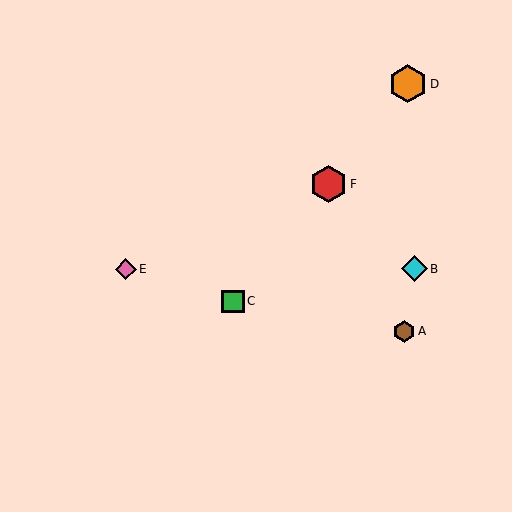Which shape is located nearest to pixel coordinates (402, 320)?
The brown hexagon (labeled A) at (404, 331) is nearest to that location.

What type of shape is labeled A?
Shape A is a brown hexagon.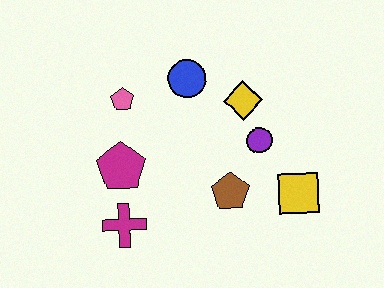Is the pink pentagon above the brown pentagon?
Yes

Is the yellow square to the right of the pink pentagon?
Yes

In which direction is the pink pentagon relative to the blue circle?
The pink pentagon is to the left of the blue circle.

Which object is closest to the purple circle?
The yellow diamond is closest to the purple circle.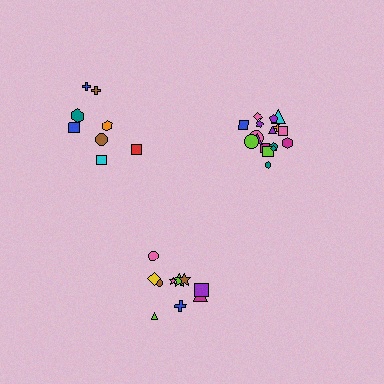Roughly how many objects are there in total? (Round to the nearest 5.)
Roughly 35 objects in total.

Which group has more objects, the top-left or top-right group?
The top-right group.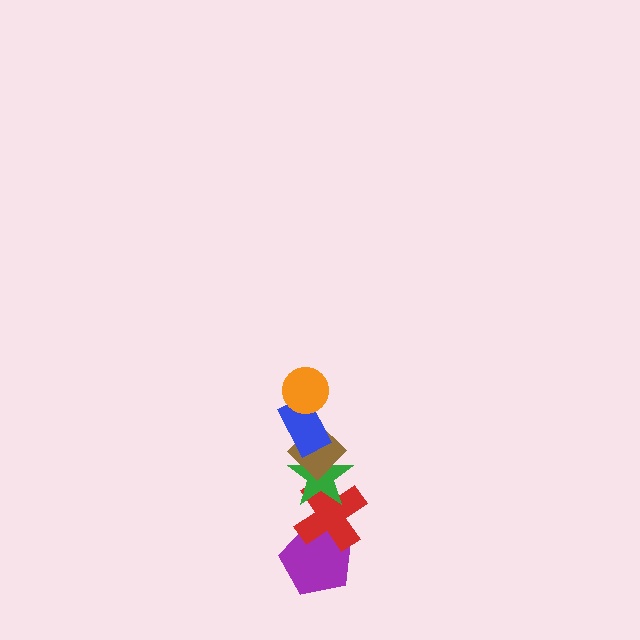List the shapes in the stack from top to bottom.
From top to bottom: the orange circle, the blue rectangle, the brown diamond, the green star, the red cross, the purple pentagon.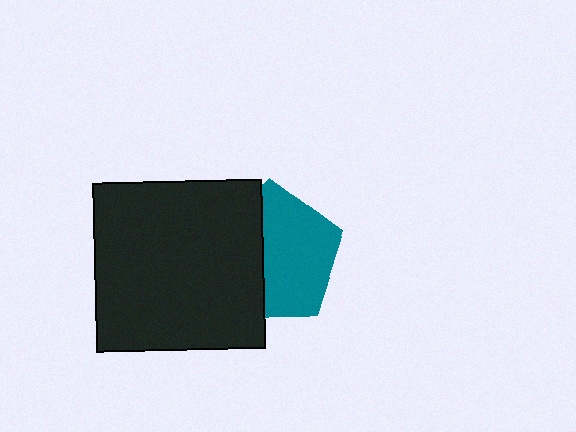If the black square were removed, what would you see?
You would see the complete teal pentagon.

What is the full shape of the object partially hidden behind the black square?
The partially hidden object is a teal pentagon.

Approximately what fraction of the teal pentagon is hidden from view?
Roughly 43% of the teal pentagon is hidden behind the black square.